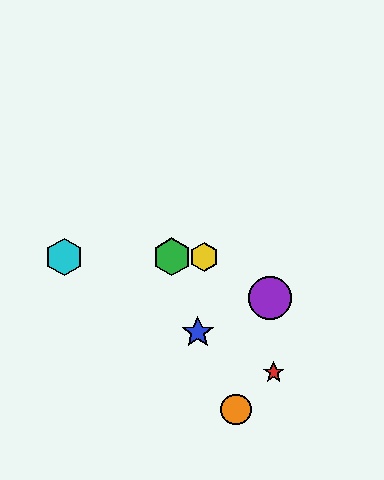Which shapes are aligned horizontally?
The green hexagon, the yellow hexagon, the cyan hexagon are aligned horizontally.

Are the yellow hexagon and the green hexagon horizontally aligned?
Yes, both are at y≈257.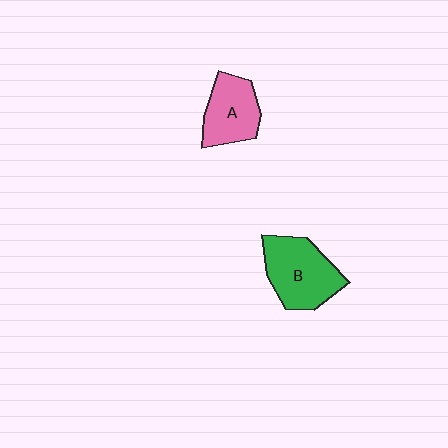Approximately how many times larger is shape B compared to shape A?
Approximately 1.3 times.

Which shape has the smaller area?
Shape A (pink).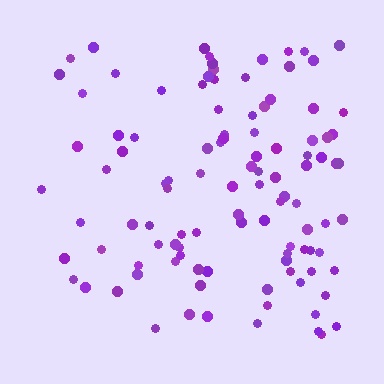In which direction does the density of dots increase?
From left to right, with the right side densest.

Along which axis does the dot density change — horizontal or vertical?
Horizontal.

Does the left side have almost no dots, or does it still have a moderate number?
Still a moderate number, just noticeably fewer than the right.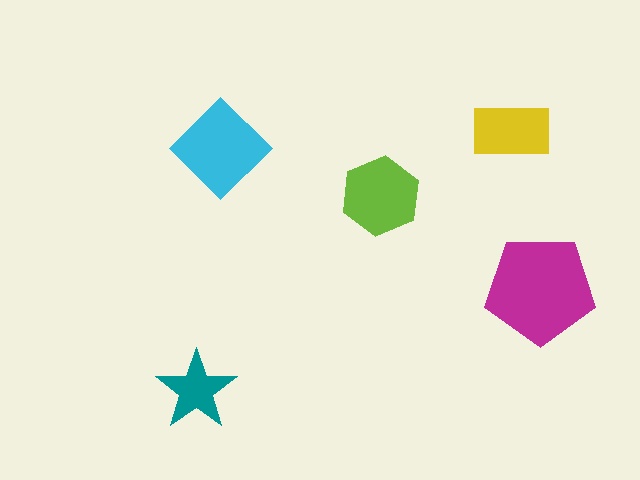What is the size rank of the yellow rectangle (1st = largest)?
4th.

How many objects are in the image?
There are 5 objects in the image.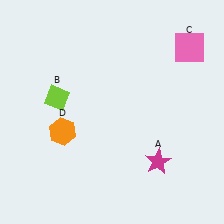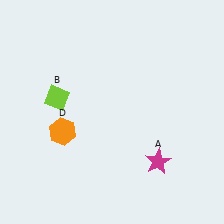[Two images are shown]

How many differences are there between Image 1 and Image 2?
There is 1 difference between the two images.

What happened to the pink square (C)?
The pink square (C) was removed in Image 2. It was in the top-right area of Image 1.